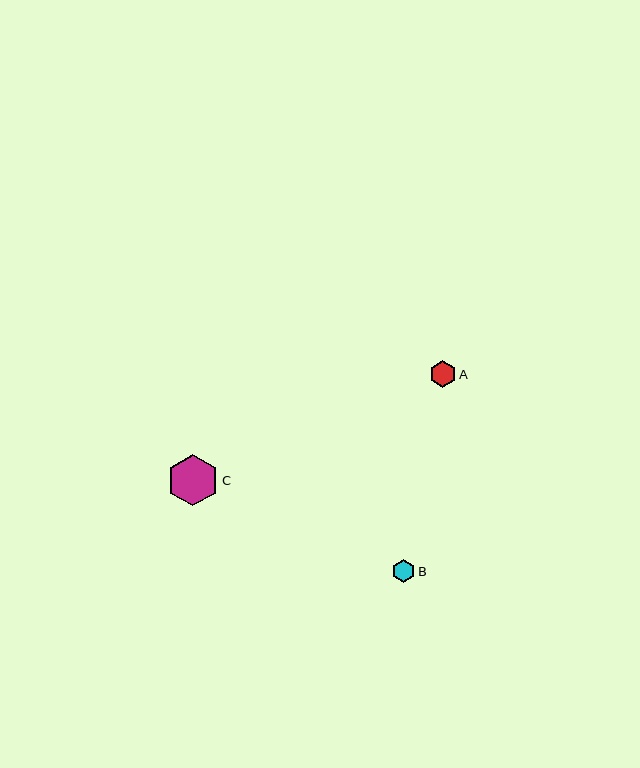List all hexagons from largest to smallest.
From largest to smallest: C, A, B.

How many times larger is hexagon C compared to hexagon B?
Hexagon C is approximately 2.3 times the size of hexagon B.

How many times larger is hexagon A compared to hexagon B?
Hexagon A is approximately 1.2 times the size of hexagon B.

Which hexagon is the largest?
Hexagon C is the largest with a size of approximately 52 pixels.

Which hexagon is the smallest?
Hexagon B is the smallest with a size of approximately 23 pixels.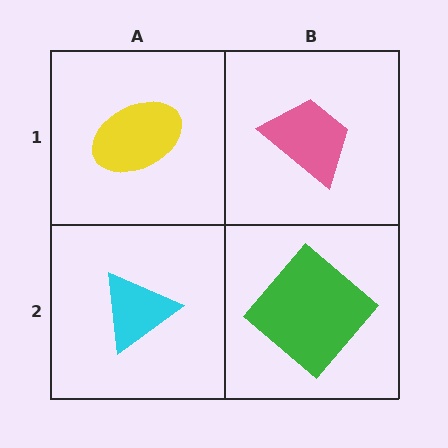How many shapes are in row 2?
2 shapes.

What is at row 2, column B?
A green diamond.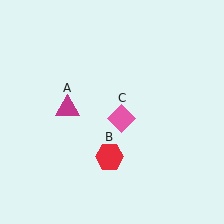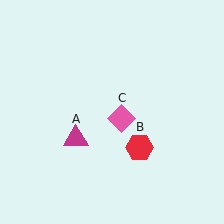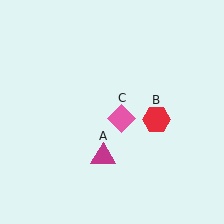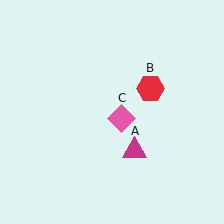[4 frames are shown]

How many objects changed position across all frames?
2 objects changed position: magenta triangle (object A), red hexagon (object B).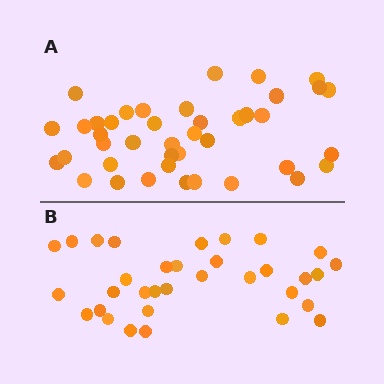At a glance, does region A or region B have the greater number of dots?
Region A (the top region) has more dots.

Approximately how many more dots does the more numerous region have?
Region A has roughly 8 or so more dots than region B.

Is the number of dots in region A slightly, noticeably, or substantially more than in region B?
Region A has only slightly more — the two regions are fairly close. The ratio is roughly 1.2 to 1.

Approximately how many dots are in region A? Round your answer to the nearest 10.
About 40 dots. (The exact count is 41, which rounds to 40.)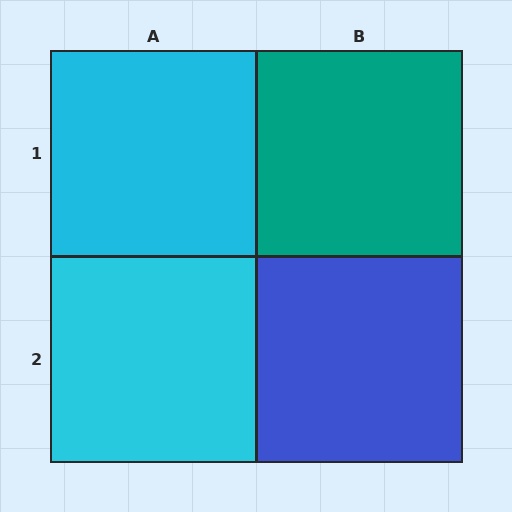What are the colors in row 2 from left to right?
Cyan, blue.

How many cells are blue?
1 cell is blue.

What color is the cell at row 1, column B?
Teal.